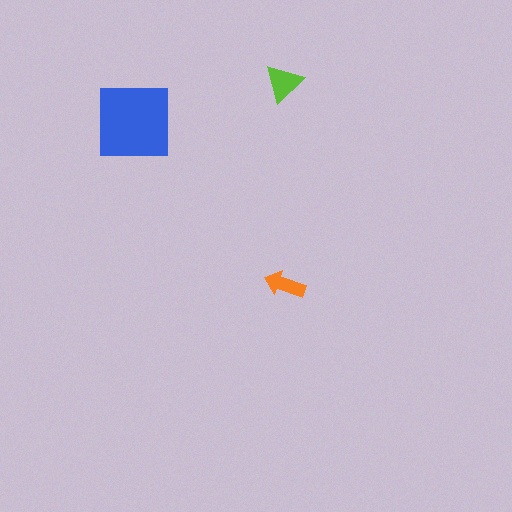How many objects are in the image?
There are 3 objects in the image.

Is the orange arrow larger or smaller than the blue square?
Smaller.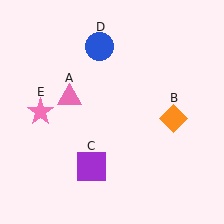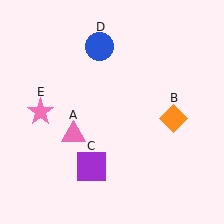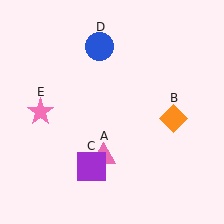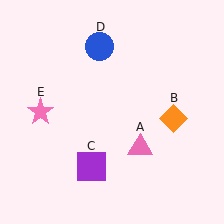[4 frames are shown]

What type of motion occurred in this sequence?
The pink triangle (object A) rotated counterclockwise around the center of the scene.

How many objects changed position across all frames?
1 object changed position: pink triangle (object A).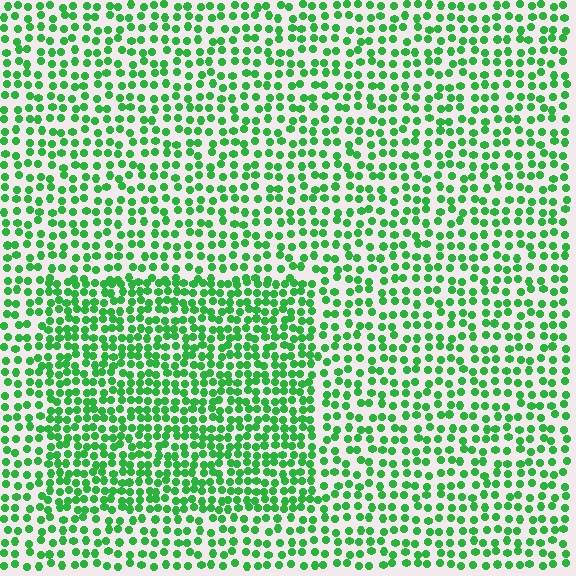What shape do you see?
I see a rectangle.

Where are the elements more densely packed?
The elements are more densely packed inside the rectangle boundary.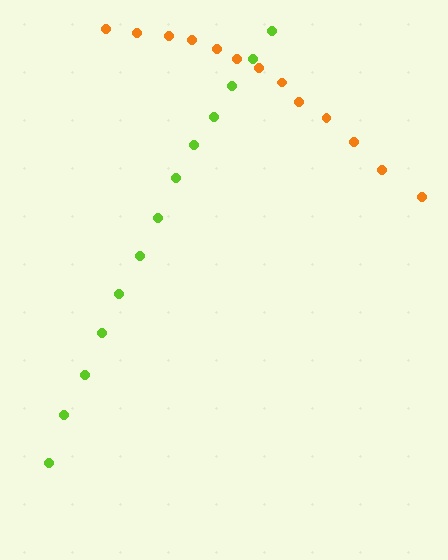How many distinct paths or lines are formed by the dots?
There are 2 distinct paths.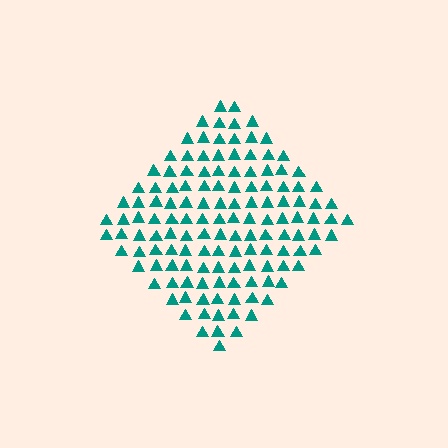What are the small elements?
The small elements are triangles.